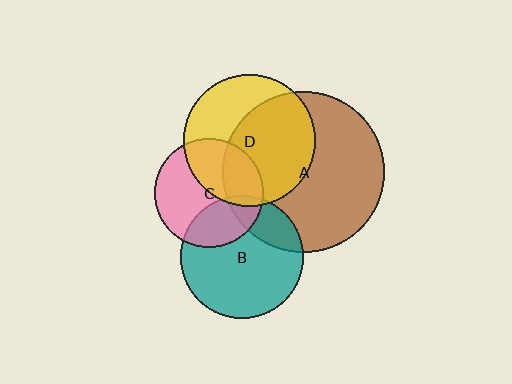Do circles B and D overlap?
Yes.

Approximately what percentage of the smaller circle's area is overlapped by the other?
Approximately 5%.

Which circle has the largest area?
Circle A (brown).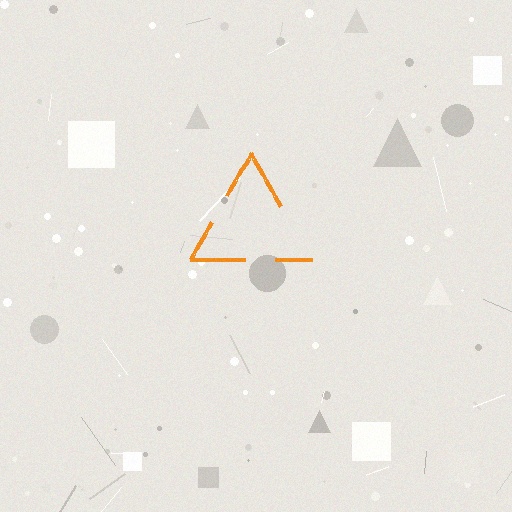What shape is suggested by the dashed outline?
The dashed outline suggests a triangle.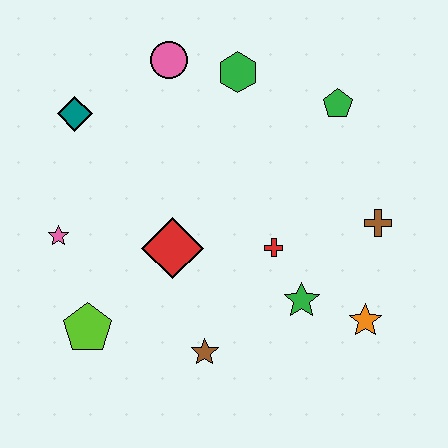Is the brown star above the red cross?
No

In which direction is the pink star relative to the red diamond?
The pink star is to the left of the red diamond.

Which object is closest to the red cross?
The green star is closest to the red cross.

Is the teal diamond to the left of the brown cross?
Yes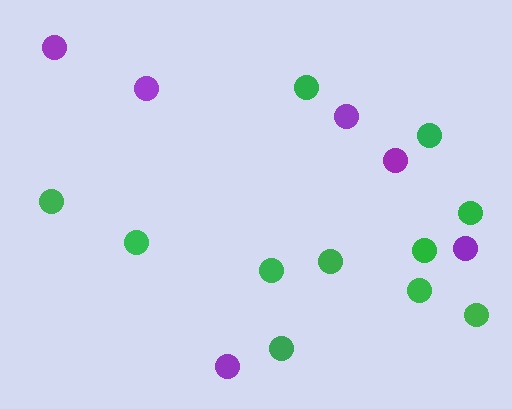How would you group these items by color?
There are 2 groups: one group of purple circles (6) and one group of green circles (11).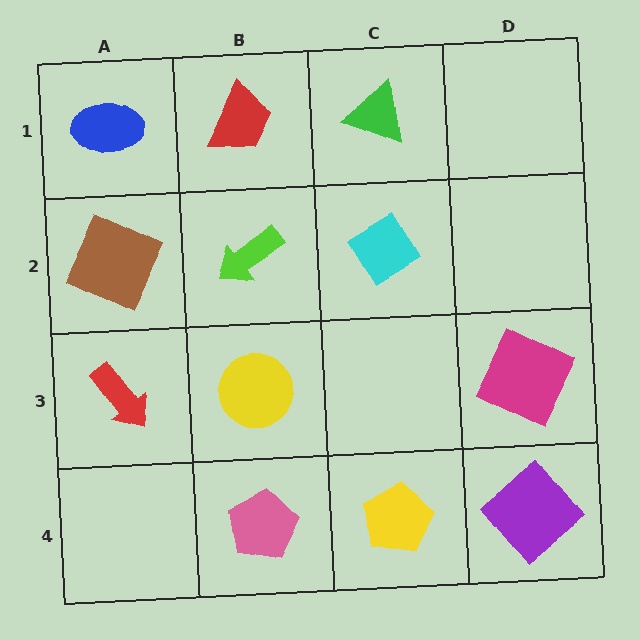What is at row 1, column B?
A red trapezoid.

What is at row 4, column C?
A yellow pentagon.